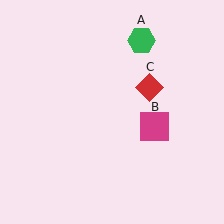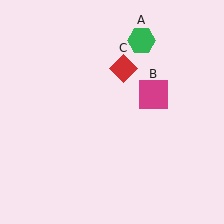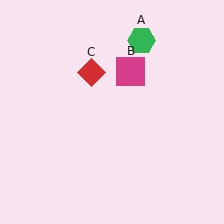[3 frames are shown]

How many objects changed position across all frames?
2 objects changed position: magenta square (object B), red diamond (object C).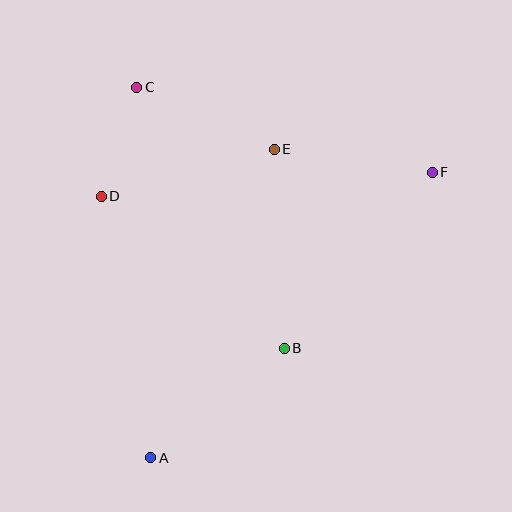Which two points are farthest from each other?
Points A and F are farthest from each other.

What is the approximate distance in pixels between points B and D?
The distance between B and D is approximately 238 pixels.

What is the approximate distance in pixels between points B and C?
The distance between B and C is approximately 300 pixels.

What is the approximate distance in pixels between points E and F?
The distance between E and F is approximately 159 pixels.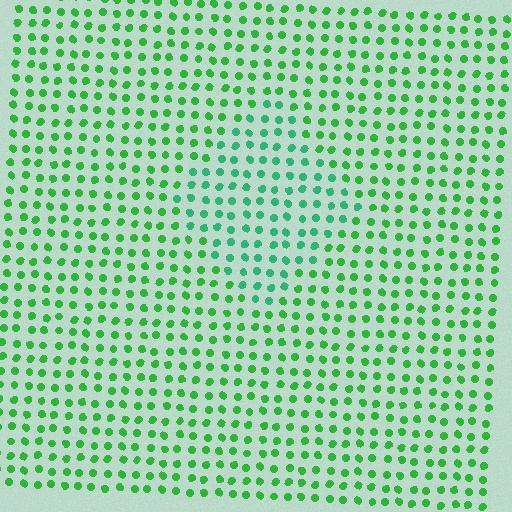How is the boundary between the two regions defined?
The boundary is defined purely by a slight shift in hue (about 27 degrees). Spacing, size, and orientation are identical on both sides.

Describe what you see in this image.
The image is filled with small green elements in a uniform arrangement. A diamond-shaped region is visible where the elements are tinted to a slightly different hue, forming a subtle color boundary.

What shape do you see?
I see a diamond.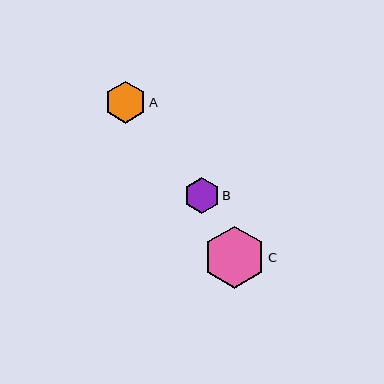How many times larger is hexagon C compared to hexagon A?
Hexagon C is approximately 1.5 times the size of hexagon A.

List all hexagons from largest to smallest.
From largest to smallest: C, A, B.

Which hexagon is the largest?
Hexagon C is the largest with a size of approximately 62 pixels.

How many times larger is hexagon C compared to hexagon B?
Hexagon C is approximately 1.7 times the size of hexagon B.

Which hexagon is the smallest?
Hexagon B is the smallest with a size of approximately 36 pixels.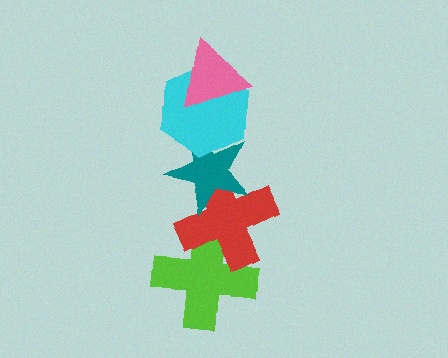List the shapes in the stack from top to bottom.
From top to bottom: the pink triangle, the cyan hexagon, the teal star, the red cross, the lime cross.